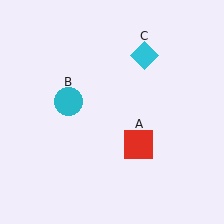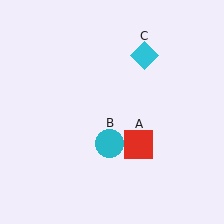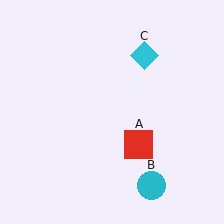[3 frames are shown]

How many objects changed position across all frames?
1 object changed position: cyan circle (object B).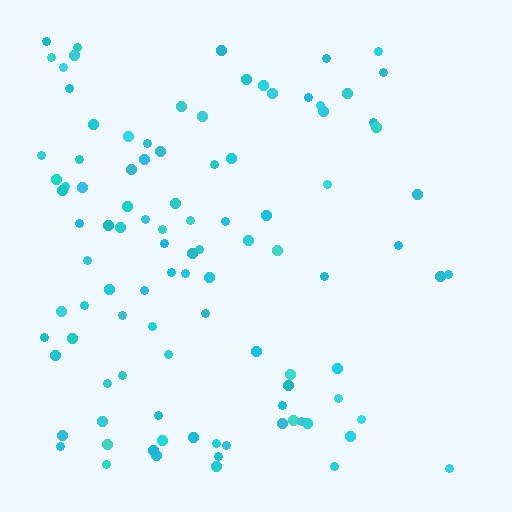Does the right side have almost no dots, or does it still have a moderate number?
Still a moderate number, just noticeably fewer than the left.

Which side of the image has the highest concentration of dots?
The left.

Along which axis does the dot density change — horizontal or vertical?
Horizontal.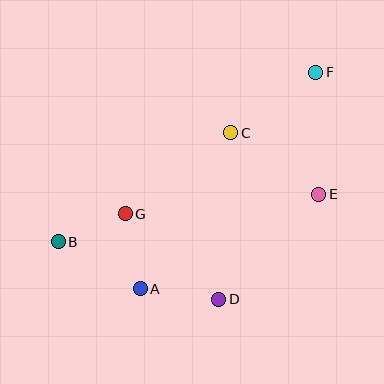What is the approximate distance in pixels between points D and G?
The distance between D and G is approximately 127 pixels.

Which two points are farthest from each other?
Points B and F are farthest from each other.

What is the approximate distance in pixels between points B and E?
The distance between B and E is approximately 265 pixels.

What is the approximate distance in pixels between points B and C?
The distance between B and C is approximately 204 pixels.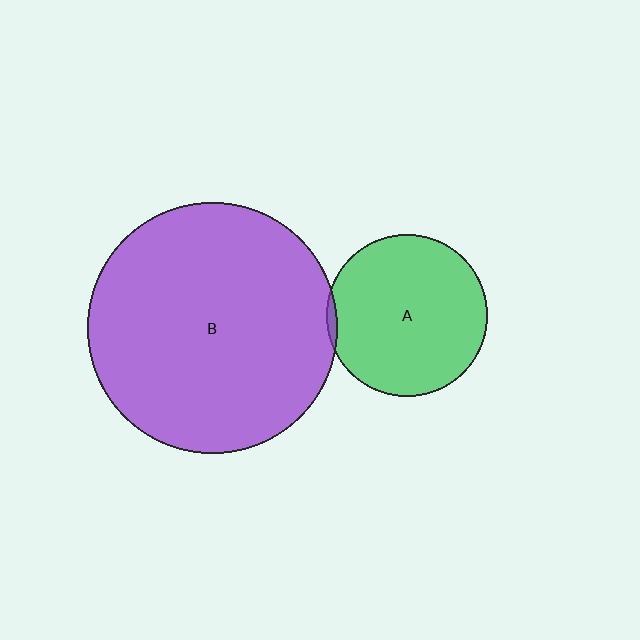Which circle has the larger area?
Circle B (purple).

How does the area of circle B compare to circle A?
Approximately 2.4 times.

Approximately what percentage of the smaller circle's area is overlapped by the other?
Approximately 5%.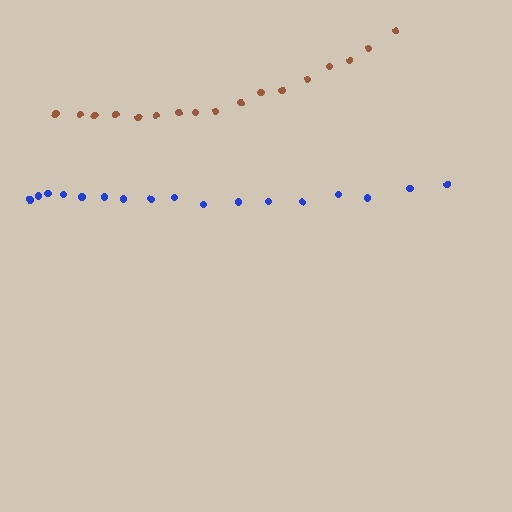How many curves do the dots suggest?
There are 2 distinct paths.